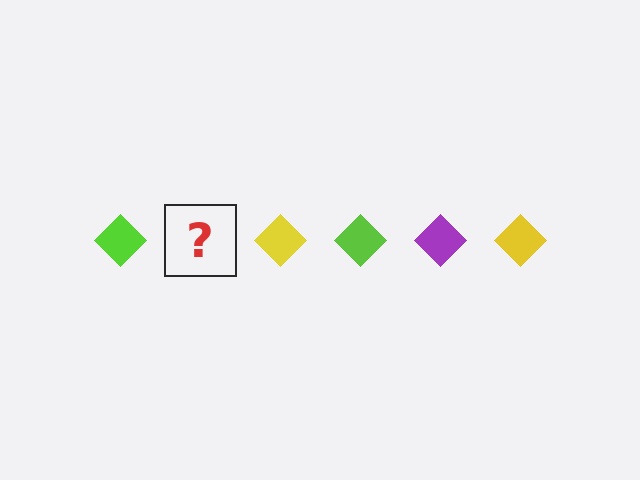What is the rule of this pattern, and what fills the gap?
The rule is that the pattern cycles through lime, purple, yellow diamonds. The gap should be filled with a purple diamond.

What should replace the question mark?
The question mark should be replaced with a purple diamond.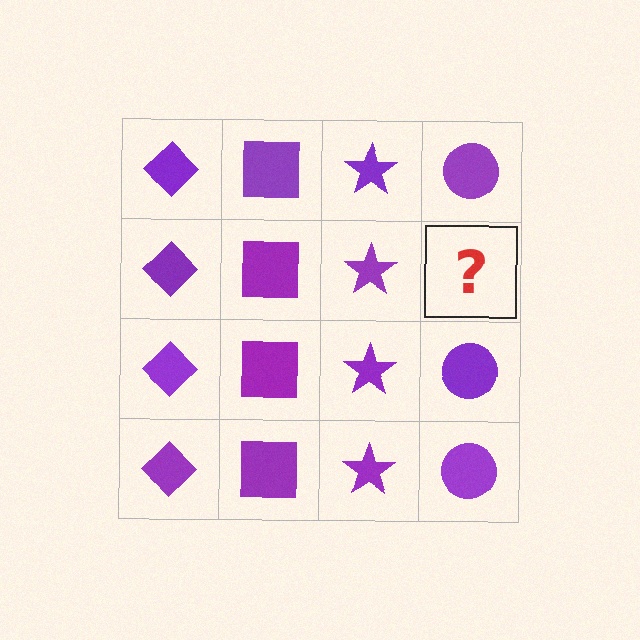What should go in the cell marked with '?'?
The missing cell should contain a purple circle.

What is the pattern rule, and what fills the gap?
The rule is that each column has a consistent shape. The gap should be filled with a purple circle.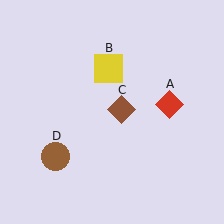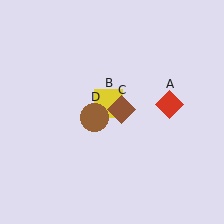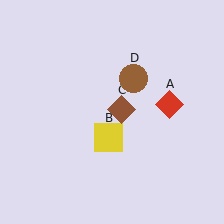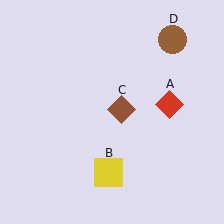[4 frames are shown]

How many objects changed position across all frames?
2 objects changed position: yellow square (object B), brown circle (object D).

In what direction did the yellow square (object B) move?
The yellow square (object B) moved down.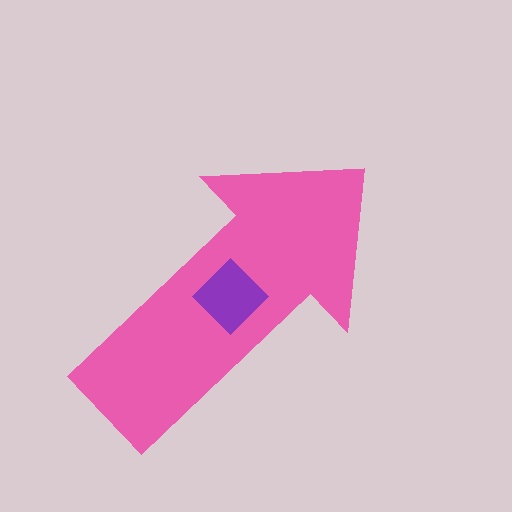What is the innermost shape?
The purple diamond.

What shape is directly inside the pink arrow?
The purple diamond.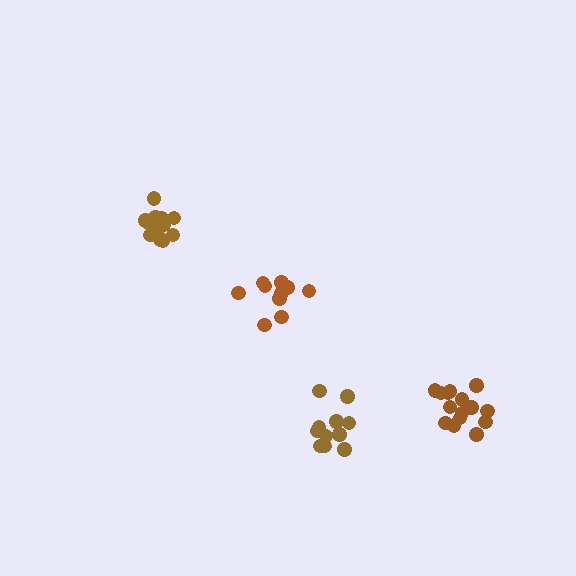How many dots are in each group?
Group 1: 14 dots, Group 2: 11 dots, Group 3: 10 dots, Group 4: 15 dots (50 total).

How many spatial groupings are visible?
There are 4 spatial groupings.